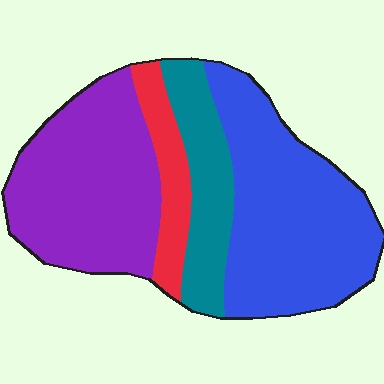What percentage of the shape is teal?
Teal takes up about one sixth (1/6) of the shape.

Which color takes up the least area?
Red, at roughly 10%.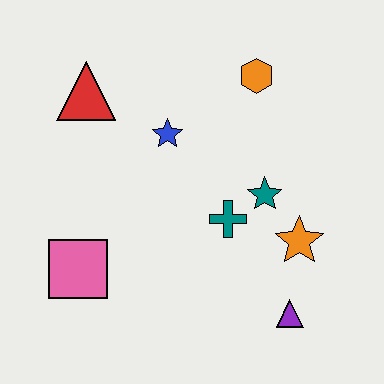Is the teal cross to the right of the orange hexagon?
No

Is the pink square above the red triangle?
No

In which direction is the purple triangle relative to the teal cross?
The purple triangle is below the teal cross.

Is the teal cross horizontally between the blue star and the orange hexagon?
Yes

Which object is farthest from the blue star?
The purple triangle is farthest from the blue star.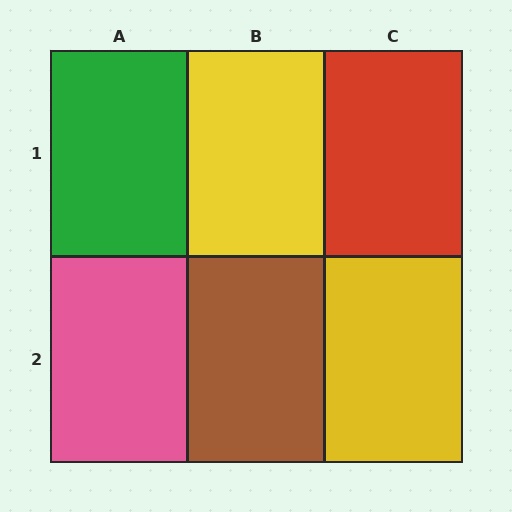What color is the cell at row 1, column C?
Red.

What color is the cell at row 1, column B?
Yellow.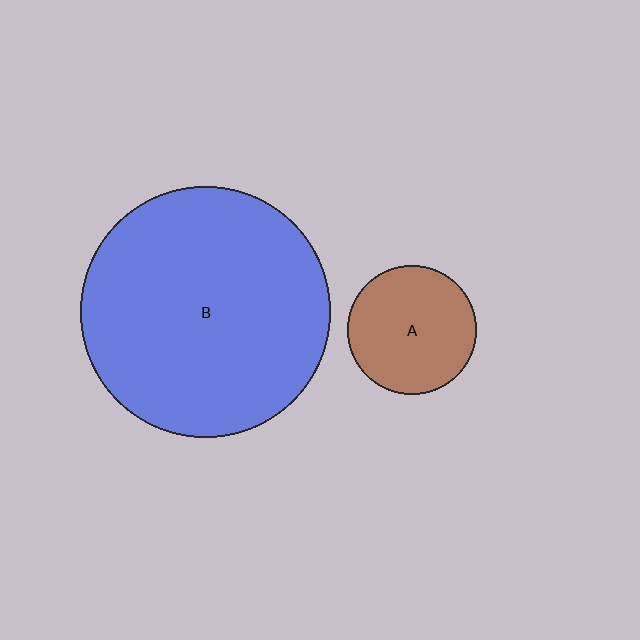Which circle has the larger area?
Circle B (blue).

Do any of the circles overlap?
No, none of the circles overlap.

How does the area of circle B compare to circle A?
Approximately 3.7 times.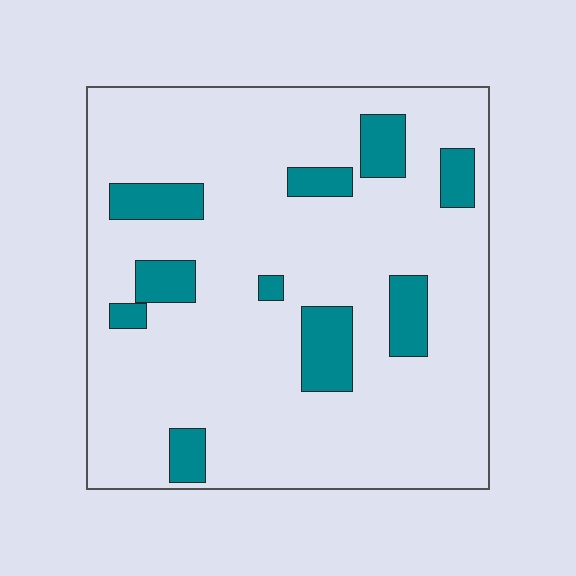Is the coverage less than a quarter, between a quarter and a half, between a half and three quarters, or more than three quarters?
Less than a quarter.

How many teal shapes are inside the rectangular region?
10.